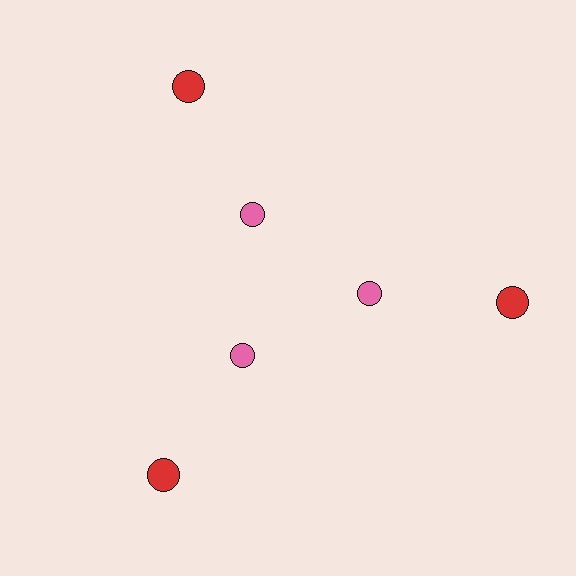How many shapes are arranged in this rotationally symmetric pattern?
There are 6 shapes, arranged in 3 groups of 2.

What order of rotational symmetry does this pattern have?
This pattern has 3-fold rotational symmetry.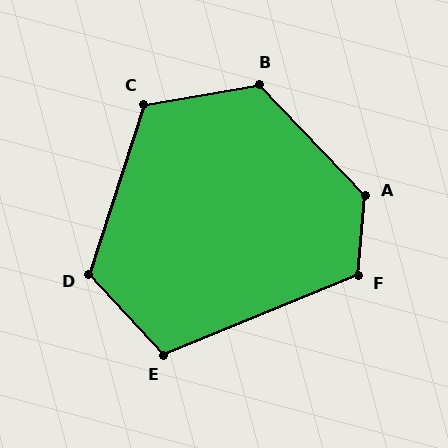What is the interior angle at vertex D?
Approximately 119 degrees (obtuse).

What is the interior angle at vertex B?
Approximately 124 degrees (obtuse).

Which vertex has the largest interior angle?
A, at approximately 132 degrees.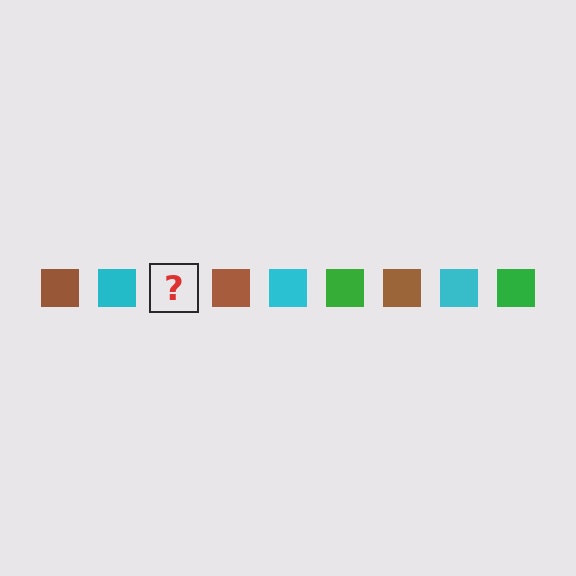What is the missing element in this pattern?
The missing element is a green square.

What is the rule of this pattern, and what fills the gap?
The rule is that the pattern cycles through brown, cyan, green squares. The gap should be filled with a green square.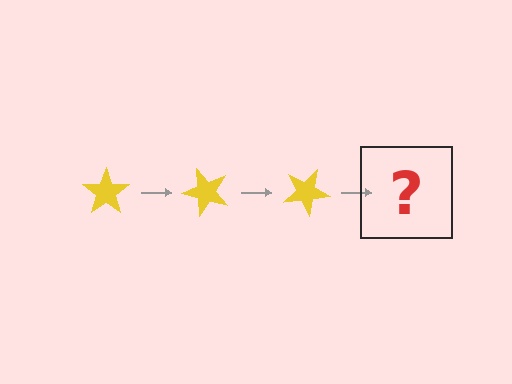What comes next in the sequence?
The next element should be a yellow star rotated 150 degrees.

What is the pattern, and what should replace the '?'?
The pattern is that the star rotates 50 degrees each step. The '?' should be a yellow star rotated 150 degrees.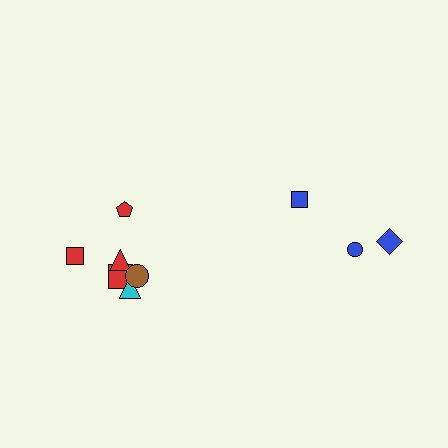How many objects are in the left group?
There are 6 objects.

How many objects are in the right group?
There are 3 objects.